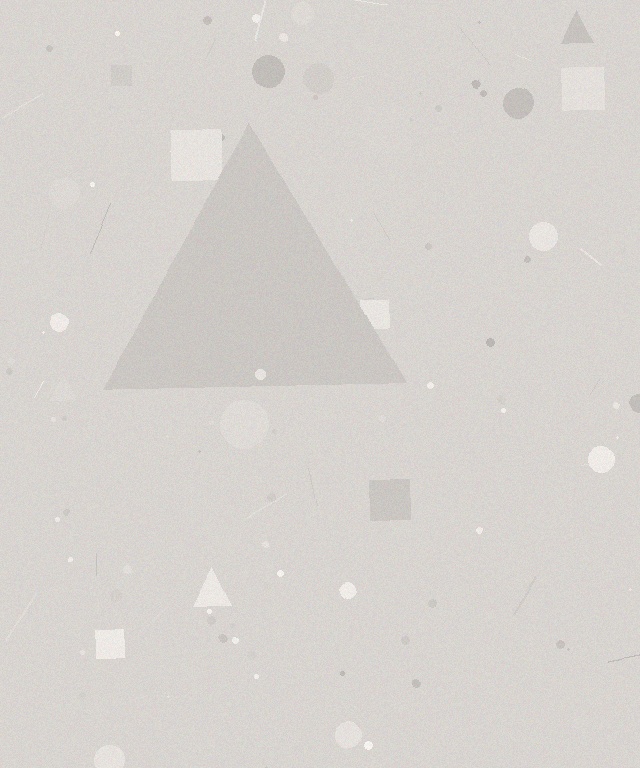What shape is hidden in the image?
A triangle is hidden in the image.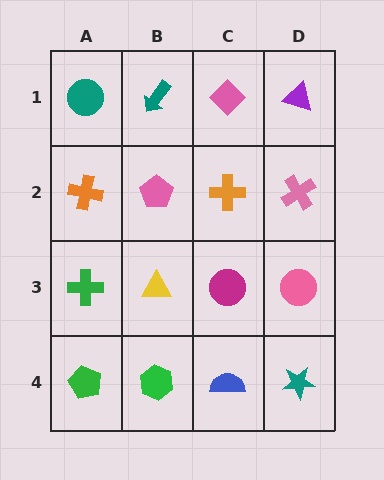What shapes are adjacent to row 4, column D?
A pink circle (row 3, column D), a blue semicircle (row 4, column C).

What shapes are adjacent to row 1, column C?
An orange cross (row 2, column C), a teal arrow (row 1, column B), a purple triangle (row 1, column D).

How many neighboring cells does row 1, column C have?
3.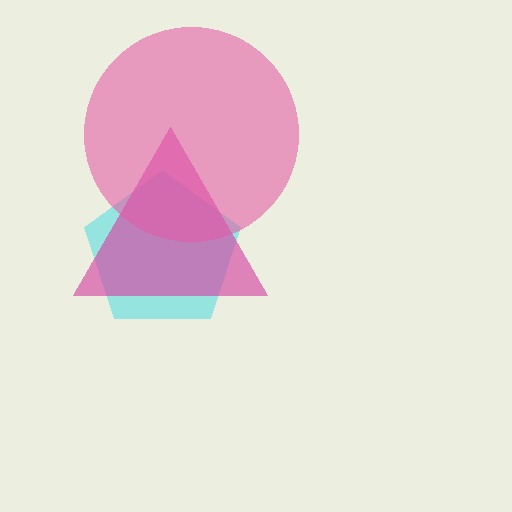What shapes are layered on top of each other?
The layered shapes are: a cyan pentagon, a magenta triangle, a pink circle.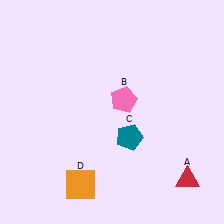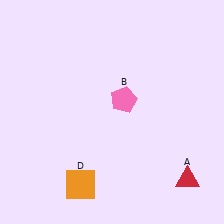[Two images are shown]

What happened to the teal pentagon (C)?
The teal pentagon (C) was removed in Image 2. It was in the bottom-right area of Image 1.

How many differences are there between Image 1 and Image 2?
There is 1 difference between the two images.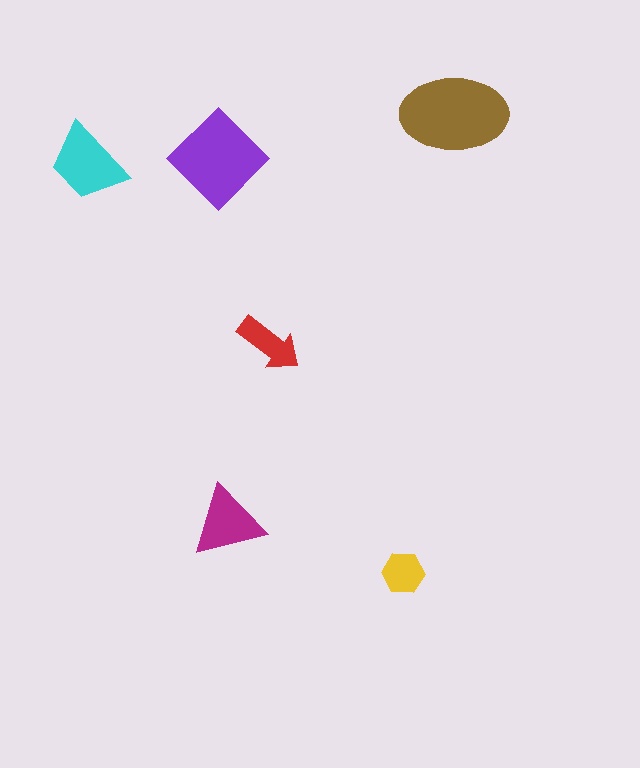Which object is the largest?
The brown ellipse.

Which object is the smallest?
The yellow hexagon.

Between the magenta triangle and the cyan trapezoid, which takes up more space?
The cyan trapezoid.